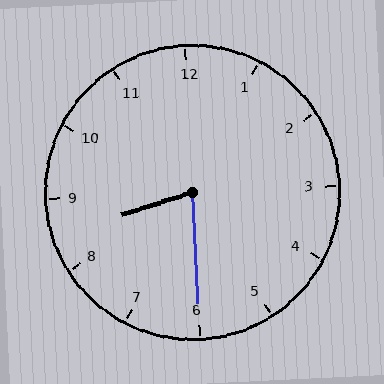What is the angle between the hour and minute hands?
Approximately 75 degrees.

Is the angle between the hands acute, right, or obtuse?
It is acute.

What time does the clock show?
8:30.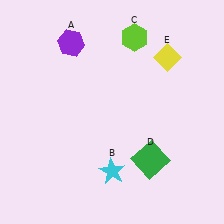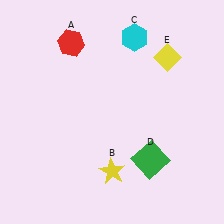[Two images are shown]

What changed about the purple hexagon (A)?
In Image 1, A is purple. In Image 2, it changed to red.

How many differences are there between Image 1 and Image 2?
There are 3 differences between the two images.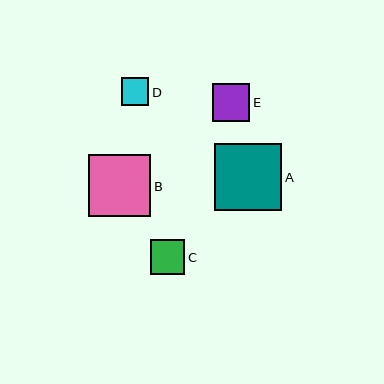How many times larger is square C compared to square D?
Square C is approximately 1.3 times the size of square D.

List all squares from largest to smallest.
From largest to smallest: A, B, E, C, D.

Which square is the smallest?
Square D is the smallest with a size of approximately 27 pixels.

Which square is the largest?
Square A is the largest with a size of approximately 67 pixels.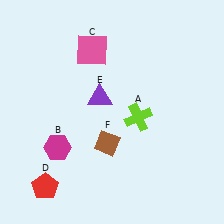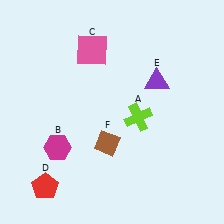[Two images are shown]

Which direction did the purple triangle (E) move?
The purple triangle (E) moved right.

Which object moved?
The purple triangle (E) moved right.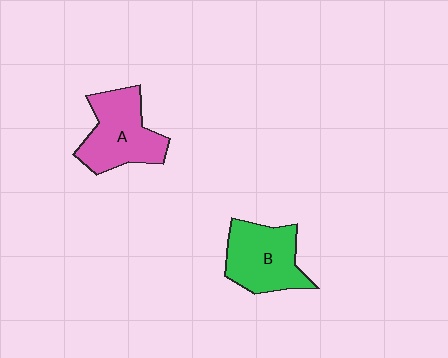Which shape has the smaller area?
Shape B (green).